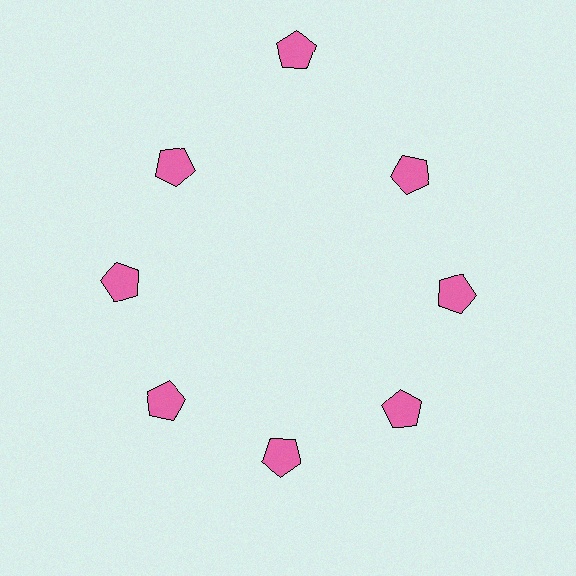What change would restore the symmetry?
The symmetry would be restored by moving it inward, back onto the ring so that all 8 pentagons sit at equal angles and equal distance from the center.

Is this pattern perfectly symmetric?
No. The 8 pink pentagons are arranged in a ring, but one element near the 12 o'clock position is pushed outward from the center, breaking the 8-fold rotational symmetry.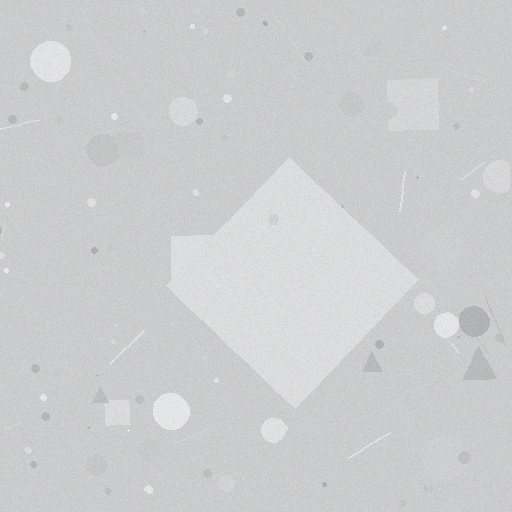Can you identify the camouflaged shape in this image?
The camouflaged shape is a diamond.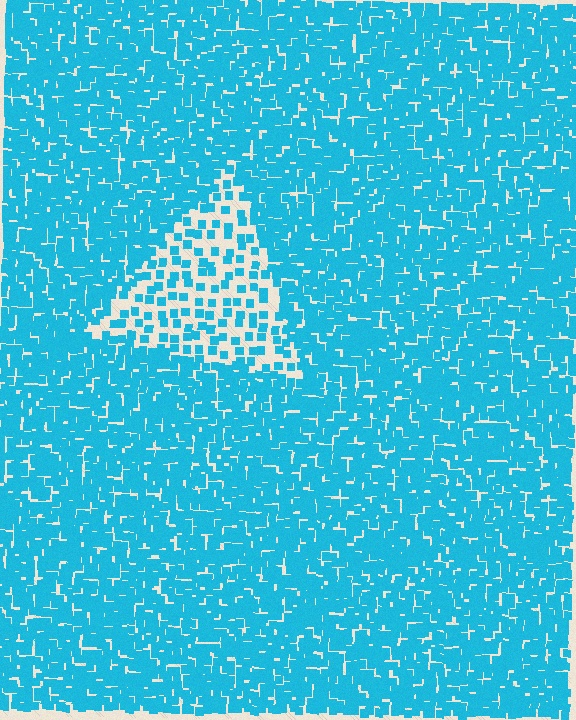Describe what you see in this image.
The image contains small cyan elements arranged at two different densities. A triangle-shaped region is visible where the elements are less densely packed than the surrounding area.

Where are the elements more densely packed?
The elements are more densely packed outside the triangle boundary.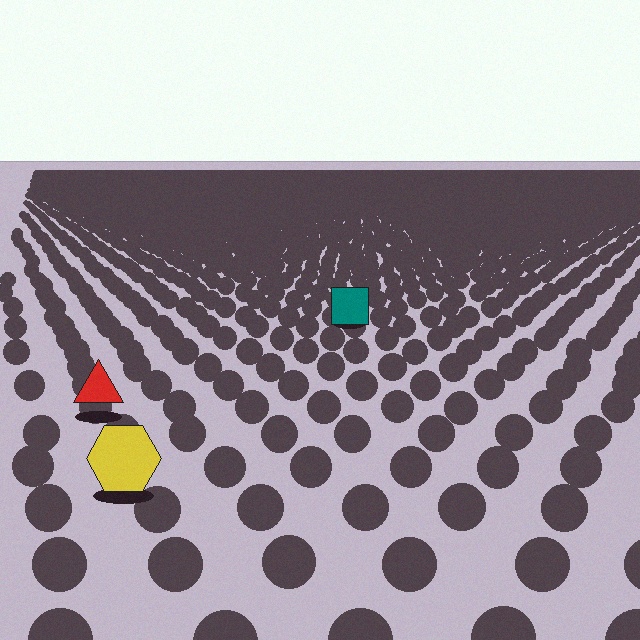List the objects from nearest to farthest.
From nearest to farthest: the yellow hexagon, the red triangle, the teal square.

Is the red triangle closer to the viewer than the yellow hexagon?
No. The yellow hexagon is closer — you can tell from the texture gradient: the ground texture is coarser near it.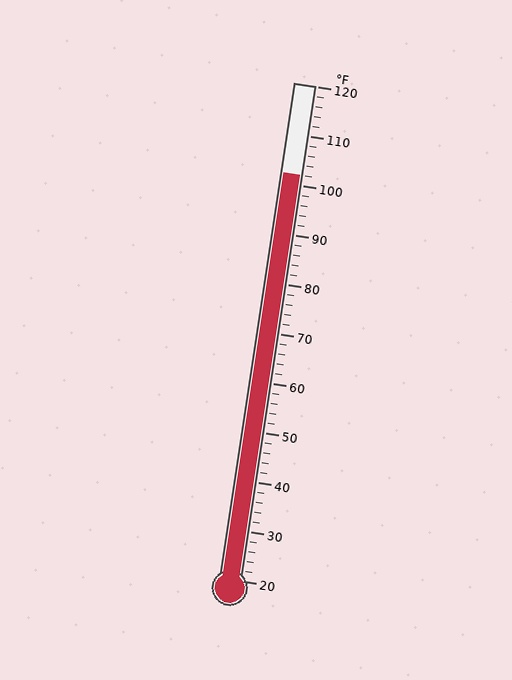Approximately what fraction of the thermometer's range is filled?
The thermometer is filled to approximately 80% of its range.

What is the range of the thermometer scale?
The thermometer scale ranges from 20°F to 120°F.